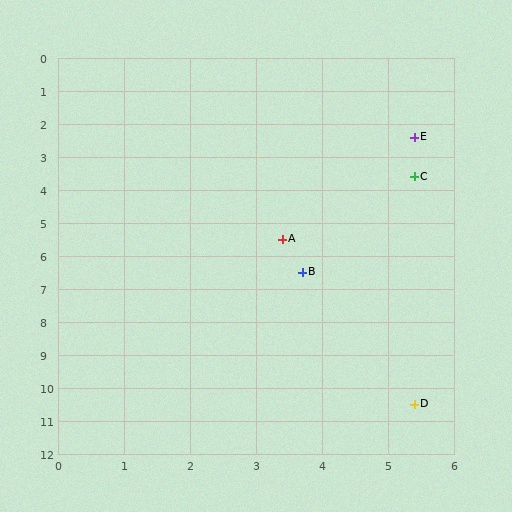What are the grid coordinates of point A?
Point A is at approximately (3.4, 5.5).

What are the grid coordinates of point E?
Point E is at approximately (5.4, 2.4).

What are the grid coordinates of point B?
Point B is at approximately (3.7, 6.5).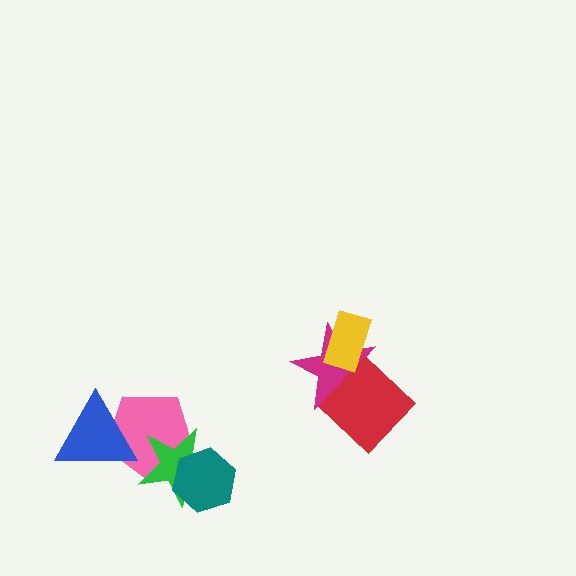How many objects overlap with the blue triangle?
1 object overlaps with the blue triangle.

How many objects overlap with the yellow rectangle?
1 object overlaps with the yellow rectangle.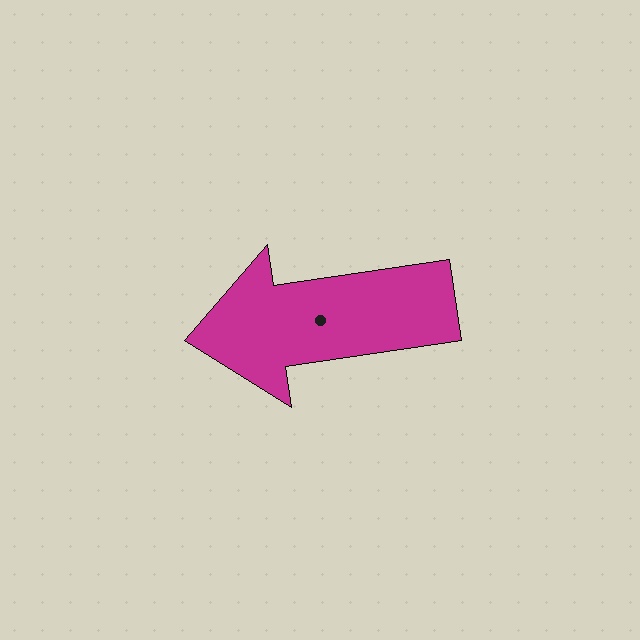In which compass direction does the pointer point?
West.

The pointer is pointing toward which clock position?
Roughly 9 o'clock.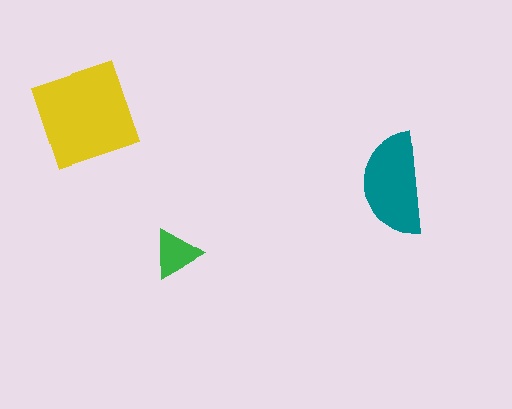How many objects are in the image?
There are 3 objects in the image.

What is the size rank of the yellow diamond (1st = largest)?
1st.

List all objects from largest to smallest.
The yellow diamond, the teal semicircle, the green triangle.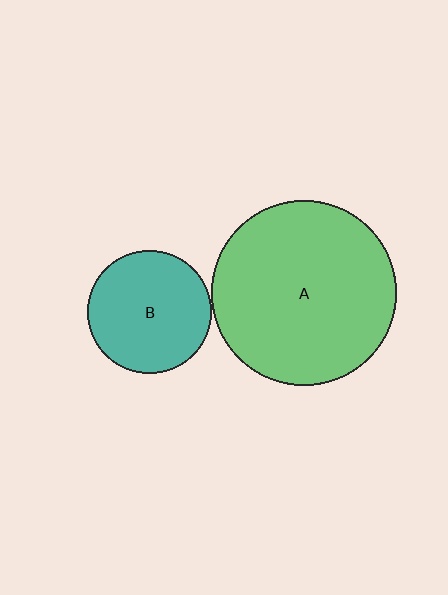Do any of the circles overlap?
No, none of the circles overlap.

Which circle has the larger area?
Circle A (green).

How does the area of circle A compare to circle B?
Approximately 2.2 times.